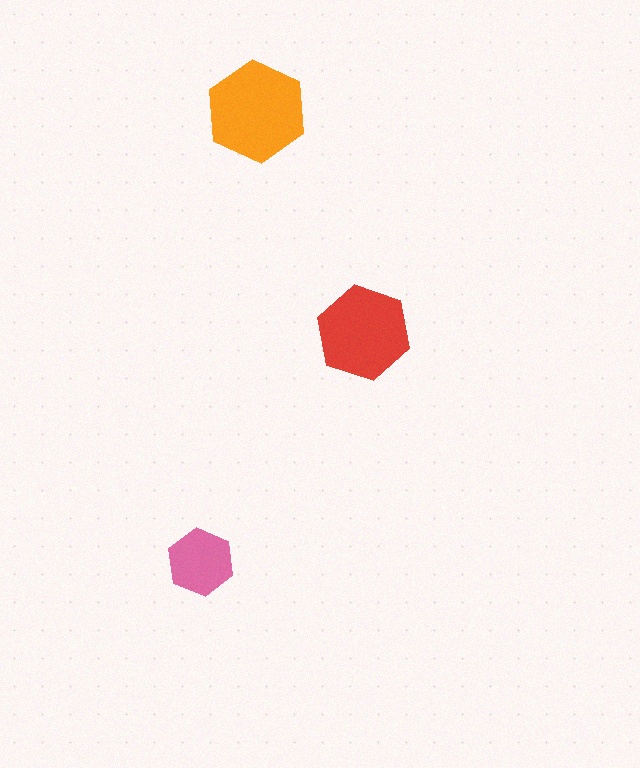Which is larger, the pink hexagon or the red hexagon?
The red one.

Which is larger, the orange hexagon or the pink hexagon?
The orange one.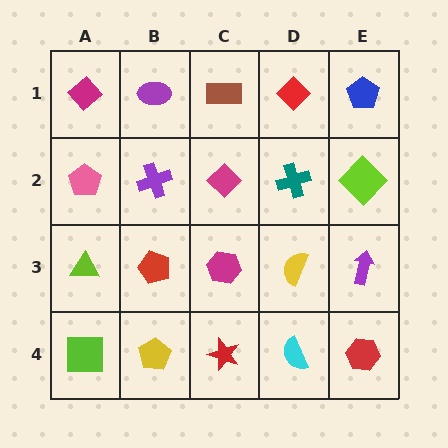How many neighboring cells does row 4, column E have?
2.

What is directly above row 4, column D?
A yellow semicircle.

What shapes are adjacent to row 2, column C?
A brown rectangle (row 1, column C), a magenta hexagon (row 3, column C), a purple cross (row 2, column B), a teal cross (row 2, column D).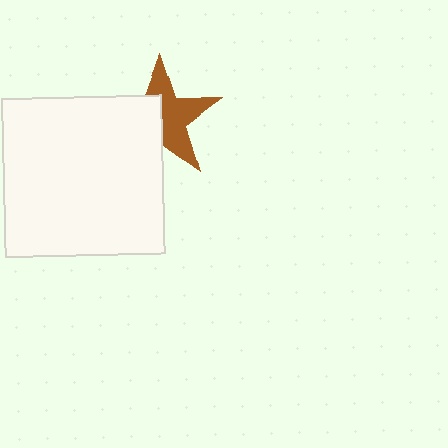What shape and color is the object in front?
The object in front is a white square.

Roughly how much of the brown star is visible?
About half of it is visible (roughly 54%).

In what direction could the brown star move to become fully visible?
The brown star could move toward the upper-right. That would shift it out from behind the white square entirely.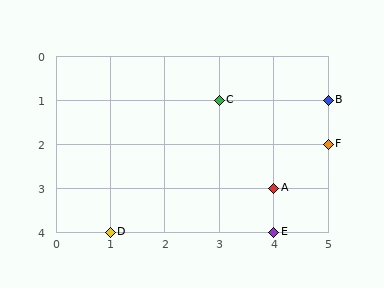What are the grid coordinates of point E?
Point E is at grid coordinates (4, 4).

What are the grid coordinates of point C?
Point C is at grid coordinates (3, 1).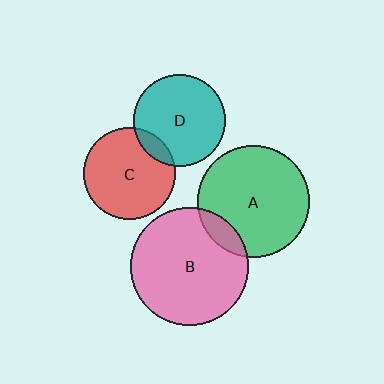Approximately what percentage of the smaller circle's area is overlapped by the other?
Approximately 10%.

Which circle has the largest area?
Circle B (pink).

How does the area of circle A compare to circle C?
Approximately 1.5 times.